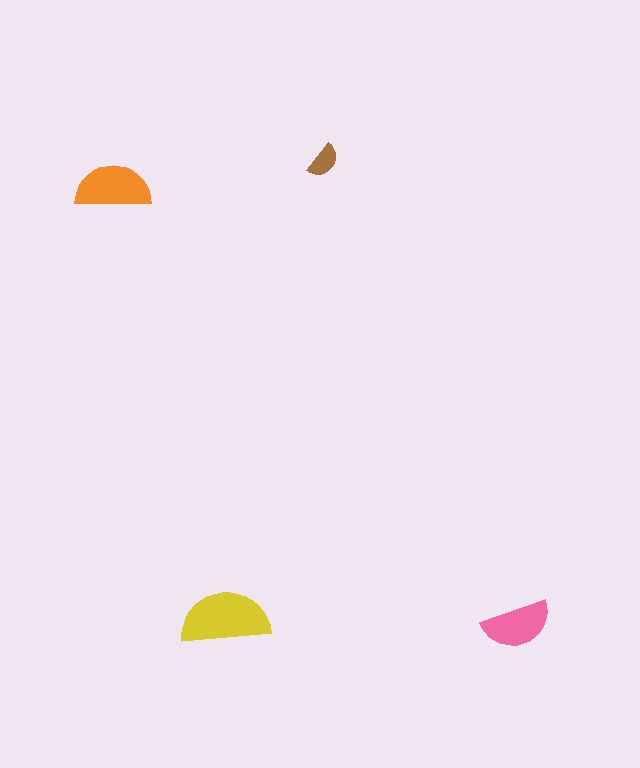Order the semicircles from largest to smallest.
the yellow one, the orange one, the pink one, the brown one.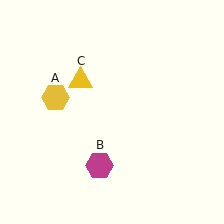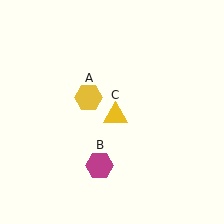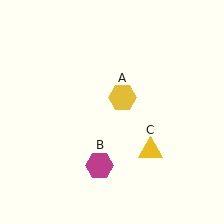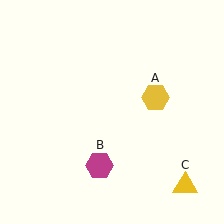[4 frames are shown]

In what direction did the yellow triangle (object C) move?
The yellow triangle (object C) moved down and to the right.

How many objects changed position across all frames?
2 objects changed position: yellow hexagon (object A), yellow triangle (object C).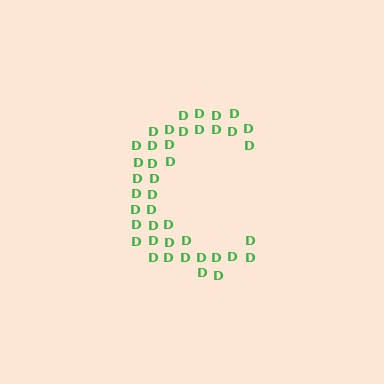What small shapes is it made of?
It is made of small letter D's.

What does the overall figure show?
The overall figure shows the letter C.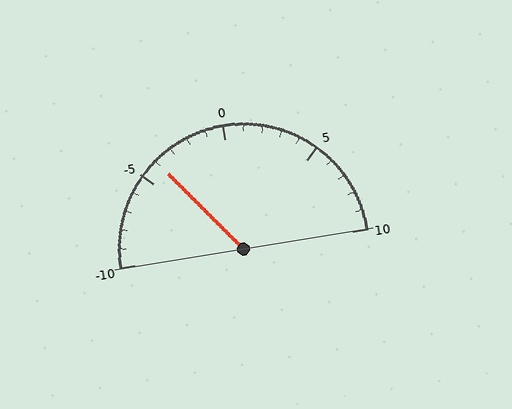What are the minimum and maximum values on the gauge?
The gauge ranges from -10 to 10.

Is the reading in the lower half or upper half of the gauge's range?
The reading is in the lower half of the range (-10 to 10).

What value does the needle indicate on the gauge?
The needle indicates approximately -4.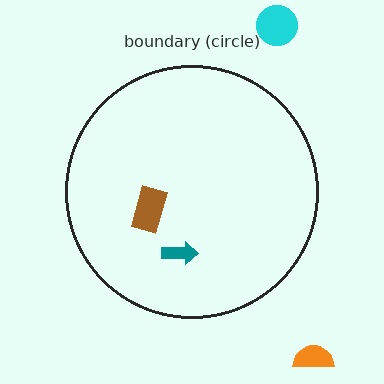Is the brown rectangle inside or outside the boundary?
Inside.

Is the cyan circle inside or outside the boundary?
Outside.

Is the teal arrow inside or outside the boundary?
Inside.